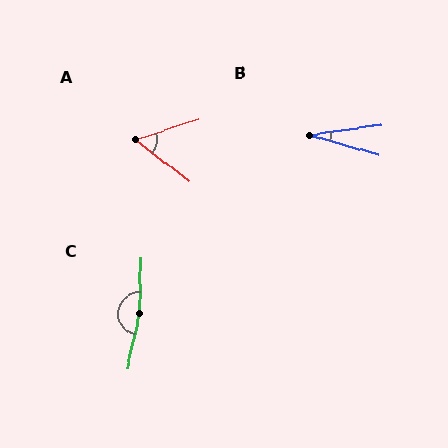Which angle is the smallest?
B, at approximately 24 degrees.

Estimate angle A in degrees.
Approximately 56 degrees.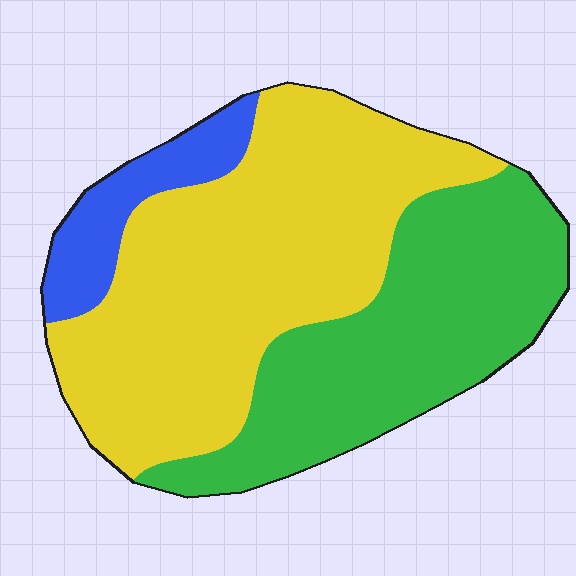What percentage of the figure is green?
Green covers 37% of the figure.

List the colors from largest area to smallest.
From largest to smallest: yellow, green, blue.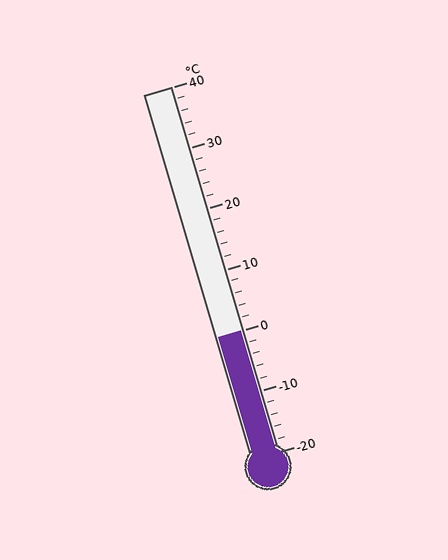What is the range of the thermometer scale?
The thermometer scale ranges from -20°C to 40°C.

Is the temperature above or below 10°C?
The temperature is below 10°C.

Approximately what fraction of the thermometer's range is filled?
The thermometer is filled to approximately 35% of its range.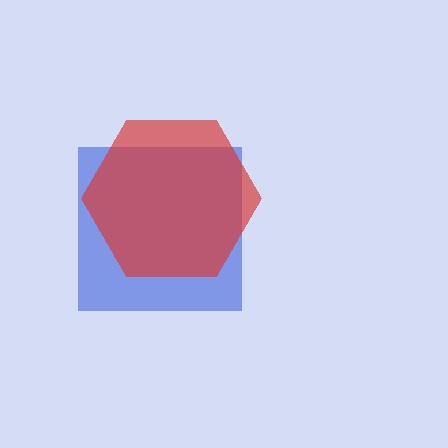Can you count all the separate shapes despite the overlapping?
Yes, there are 2 separate shapes.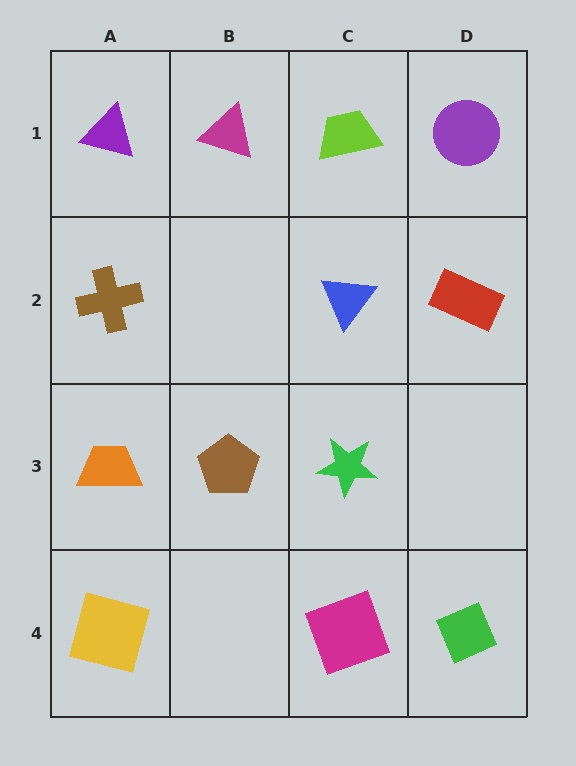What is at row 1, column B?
A magenta triangle.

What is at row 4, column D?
A green diamond.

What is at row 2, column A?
A brown cross.